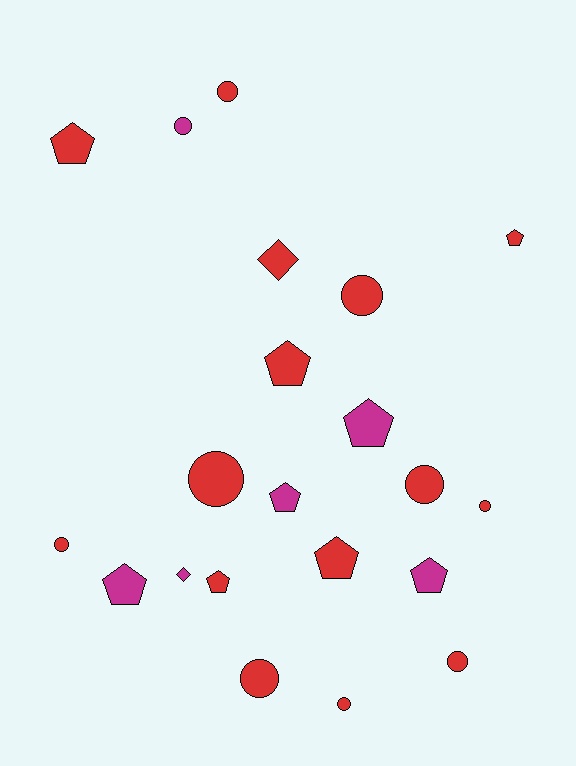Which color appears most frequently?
Red, with 15 objects.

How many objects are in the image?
There are 21 objects.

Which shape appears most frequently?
Circle, with 10 objects.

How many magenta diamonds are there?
There is 1 magenta diamond.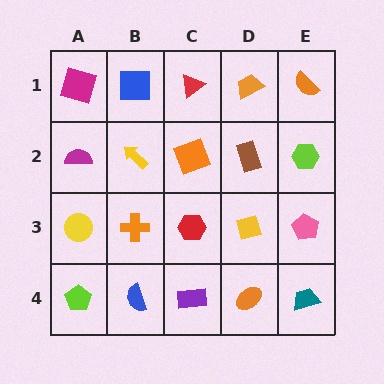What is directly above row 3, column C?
An orange square.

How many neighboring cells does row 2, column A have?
3.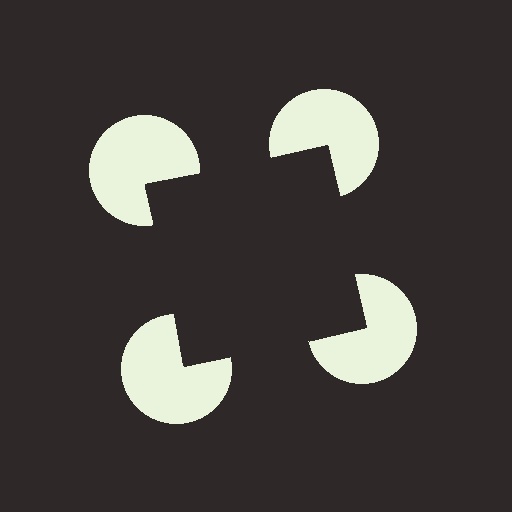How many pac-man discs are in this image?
There are 4 — one at each vertex of the illusory square.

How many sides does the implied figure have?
4 sides.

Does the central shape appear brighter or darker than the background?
It typically appears slightly darker than the background, even though no actual brightness change is drawn.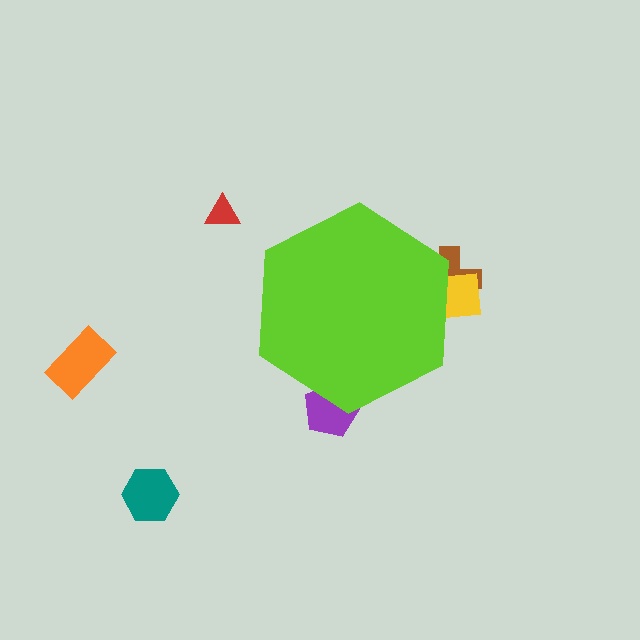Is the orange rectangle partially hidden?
No, the orange rectangle is fully visible.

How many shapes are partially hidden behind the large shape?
3 shapes are partially hidden.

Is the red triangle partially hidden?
No, the red triangle is fully visible.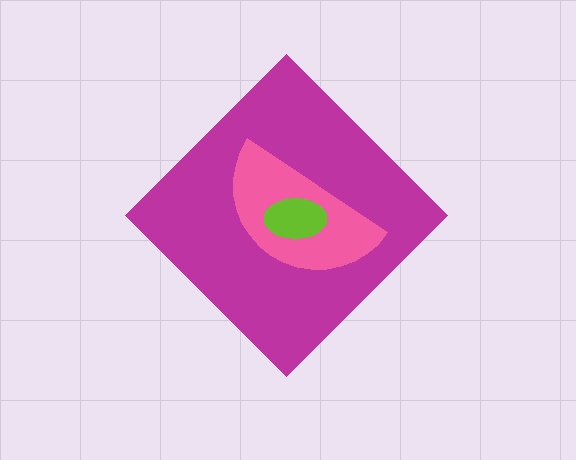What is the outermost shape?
The magenta diamond.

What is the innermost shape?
The lime ellipse.